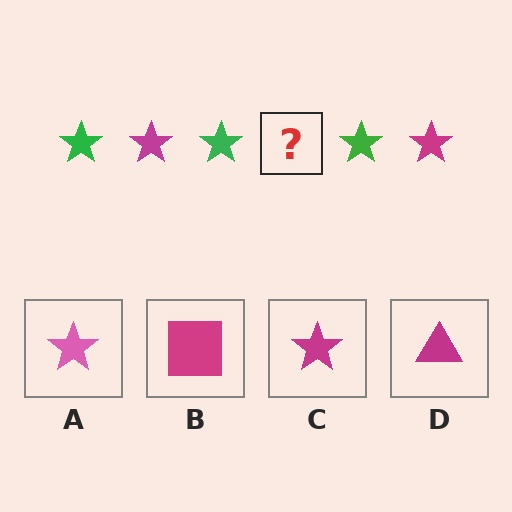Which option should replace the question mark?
Option C.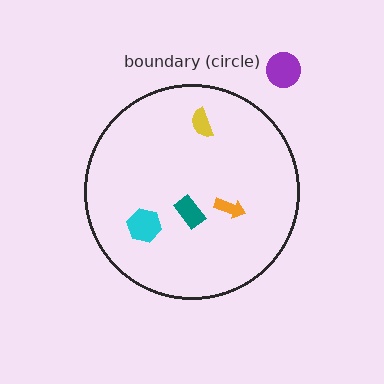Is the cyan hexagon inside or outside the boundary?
Inside.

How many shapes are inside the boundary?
4 inside, 1 outside.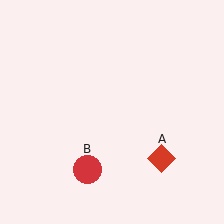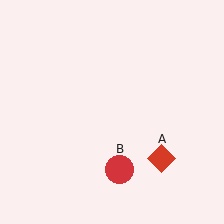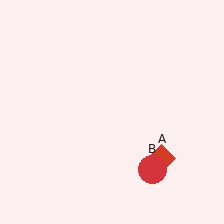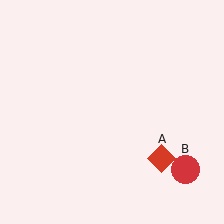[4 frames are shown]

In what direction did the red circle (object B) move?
The red circle (object B) moved right.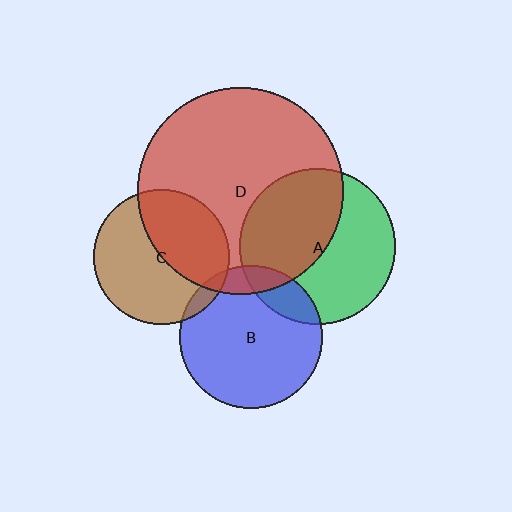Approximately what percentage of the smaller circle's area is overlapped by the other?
Approximately 5%.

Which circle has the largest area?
Circle D (red).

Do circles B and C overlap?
Yes.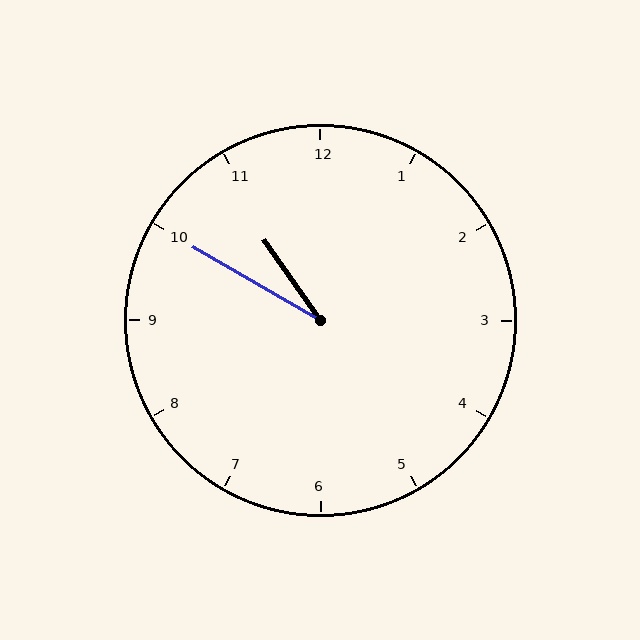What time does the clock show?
10:50.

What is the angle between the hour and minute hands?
Approximately 25 degrees.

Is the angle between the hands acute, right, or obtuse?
It is acute.